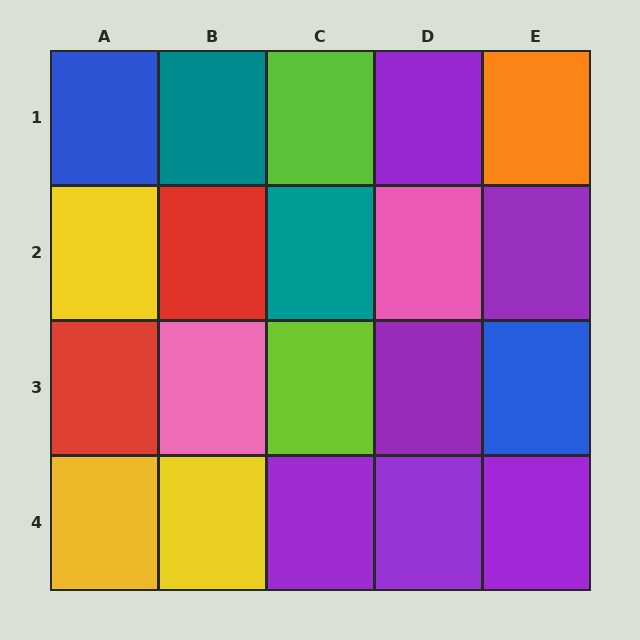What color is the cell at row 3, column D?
Purple.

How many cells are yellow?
3 cells are yellow.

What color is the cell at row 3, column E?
Blue.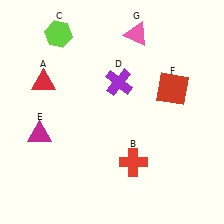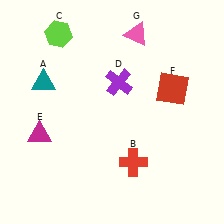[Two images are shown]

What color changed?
The triangle (A) changed from red in Image 1 to teal in Image 2.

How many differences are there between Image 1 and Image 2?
There is 1 difference between the two images.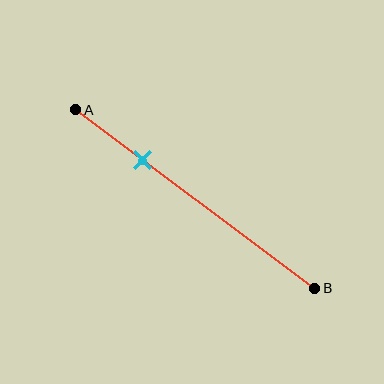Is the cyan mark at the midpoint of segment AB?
No, the mark is at about 30% from A, not at the 50% midpoint.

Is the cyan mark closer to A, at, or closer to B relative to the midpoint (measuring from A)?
The cyan mark is closer to point A than the midpoint of segment AB.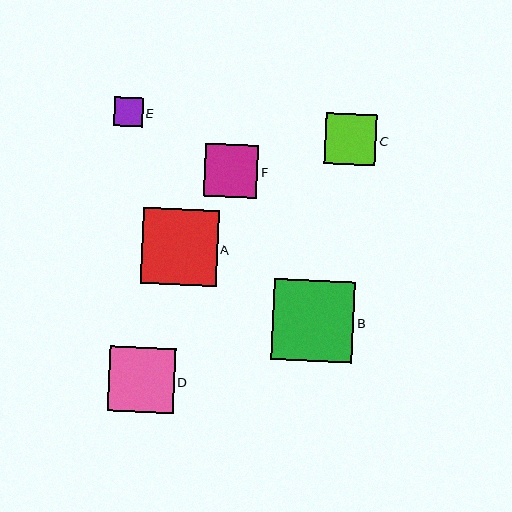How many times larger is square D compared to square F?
Square D is approximately 1.2 times the size of square F.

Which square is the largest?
Square B is the largest with a size of approximately 81 pixels.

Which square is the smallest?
Square E is the smallest with a size of approximately 28 pixels.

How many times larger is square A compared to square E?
Square A is approximately 2.7 times the size of square E.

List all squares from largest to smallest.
From largest to smallest: B, A, D, F, C, E.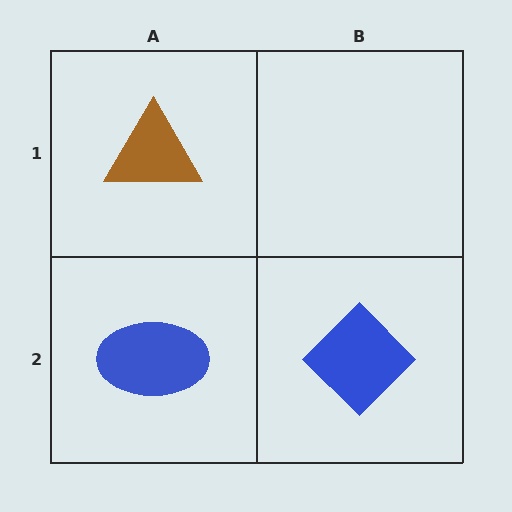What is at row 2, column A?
A blue ellipse.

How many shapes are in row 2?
2 shapes.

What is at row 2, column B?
A blue diamond.